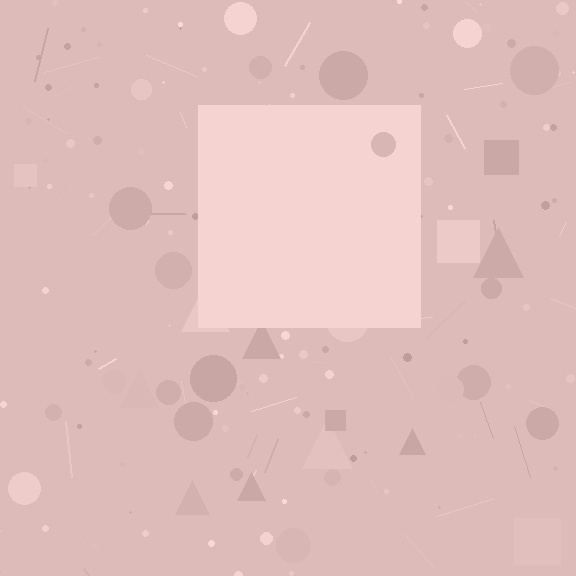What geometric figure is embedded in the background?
A square is embedded in the background.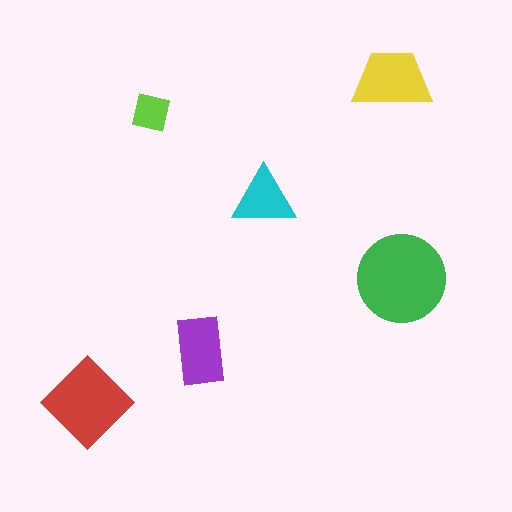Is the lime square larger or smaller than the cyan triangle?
Smaller.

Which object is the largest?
The green circle.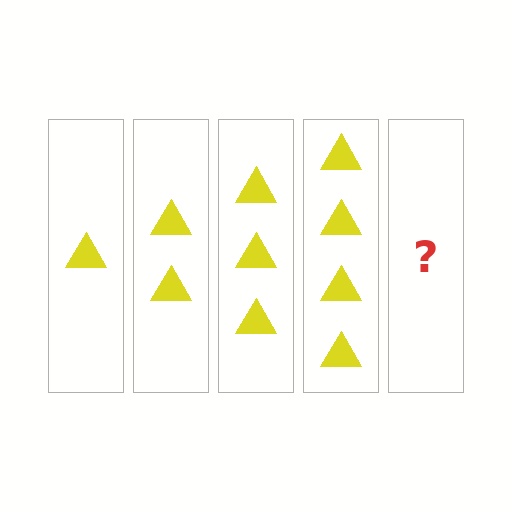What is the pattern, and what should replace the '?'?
The pattern is that each step adds one more triangle. The '?' should be 5 triangles.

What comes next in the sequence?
The next element should be 5 triangles.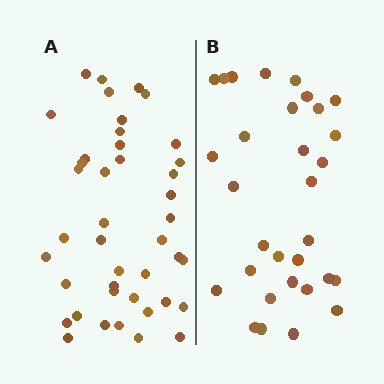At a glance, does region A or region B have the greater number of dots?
Region A (the left region) has more dots.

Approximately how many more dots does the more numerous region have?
Region A has roughly 12 or so more dots than region B.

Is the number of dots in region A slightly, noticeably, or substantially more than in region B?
Region A has noticeably more, but not dramatically so. The ratio is roughly 1.4 to 1.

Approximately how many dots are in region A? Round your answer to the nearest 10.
About 40 dots. (The exact count is 42, which rounds to 40.)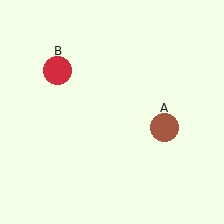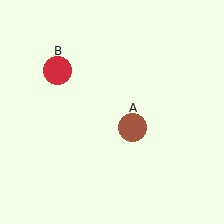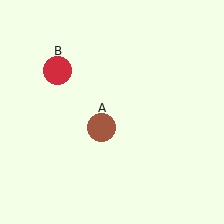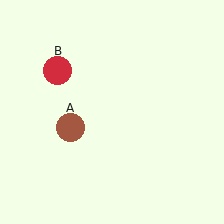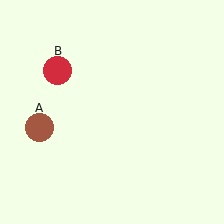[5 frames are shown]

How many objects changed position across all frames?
1 object changed position: brown circle (object A).